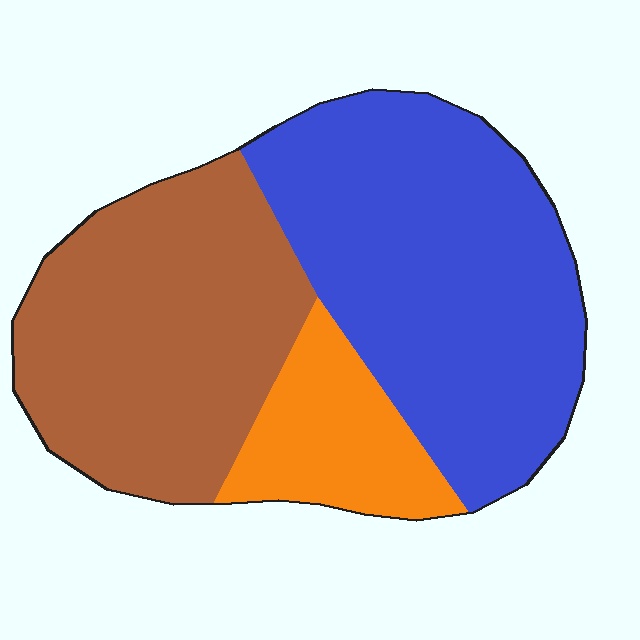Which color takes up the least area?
Orange, at roughly 15%.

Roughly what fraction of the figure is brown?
Brown covers 39% of the figure.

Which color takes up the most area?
Blue, at roughly 45%.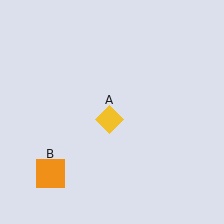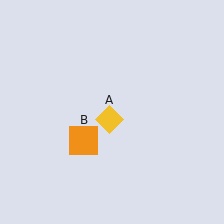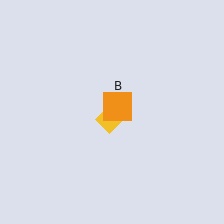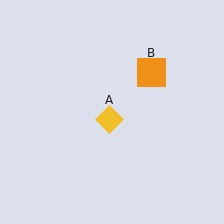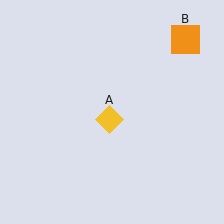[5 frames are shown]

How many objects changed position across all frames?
1 object changed position: orange square (object B).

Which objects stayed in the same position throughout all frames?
Yellow diamond (object A) remained stationary.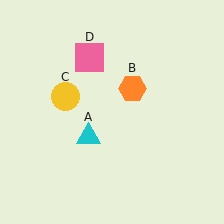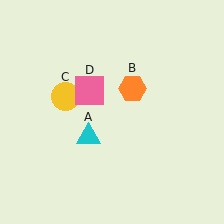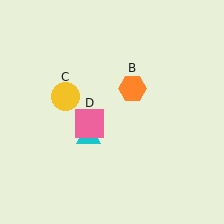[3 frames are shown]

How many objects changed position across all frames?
1 object changed position: pink square (object D).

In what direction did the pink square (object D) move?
The pink square (object D) moved down.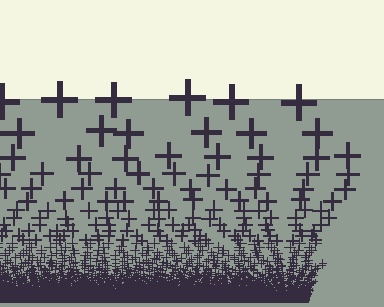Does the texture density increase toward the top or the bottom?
Density increases toward the bottom.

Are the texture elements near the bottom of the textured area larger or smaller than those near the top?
Smaller. The gradient is inverted — elements near the bottom are smaller and denser.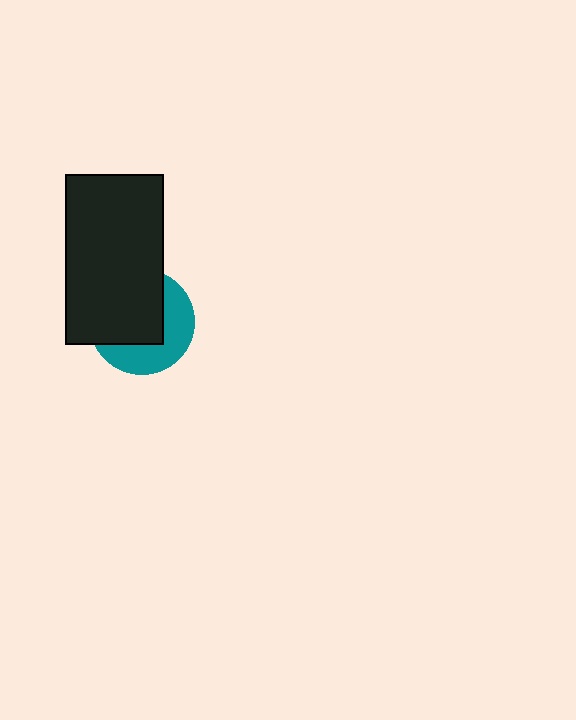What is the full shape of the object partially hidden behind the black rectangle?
The partially hidden object is a teal circle.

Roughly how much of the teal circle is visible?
A small part of it is visible (roughly 43%).